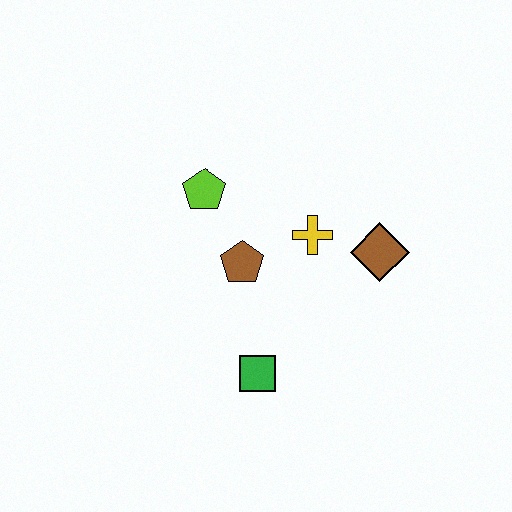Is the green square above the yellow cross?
No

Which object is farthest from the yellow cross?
The green square is farthest from the yellow cross.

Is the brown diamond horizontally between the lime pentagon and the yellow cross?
No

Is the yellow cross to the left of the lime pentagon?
No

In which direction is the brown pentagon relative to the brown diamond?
The brown pentagon is to the left of the brown diamond.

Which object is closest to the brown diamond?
The yellow cross is closest to the brown diamond.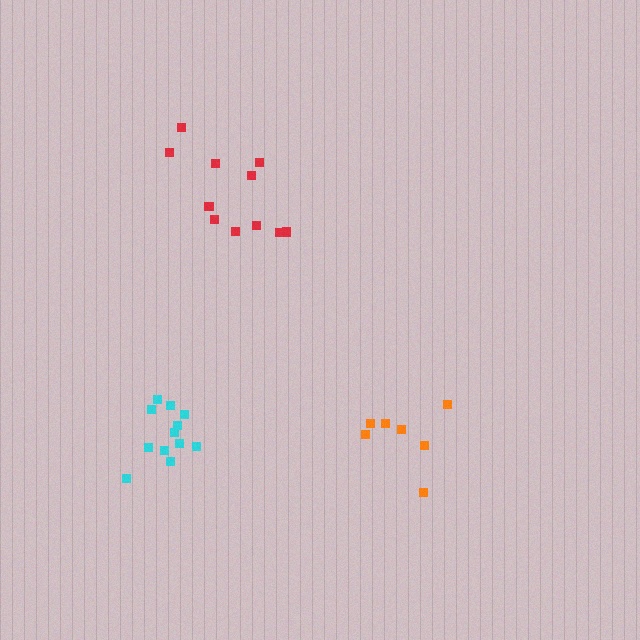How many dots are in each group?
Group 1: 11 dots, Group 2: 12 dots, Group 3: 7 dots (30 total).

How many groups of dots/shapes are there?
There are 3 groups.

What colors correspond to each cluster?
The clusters are colored: red, cyan, orange.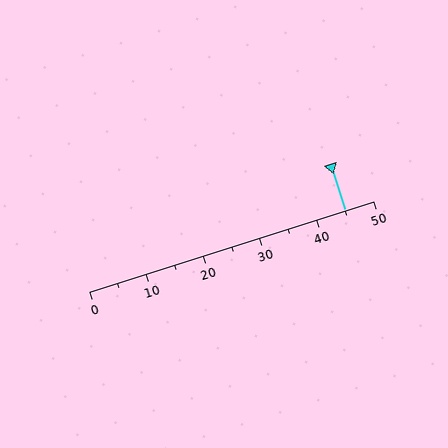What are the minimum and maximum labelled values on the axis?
The axis runs from 0 to 50.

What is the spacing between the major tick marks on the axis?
The major ticks are spaced 10 apart.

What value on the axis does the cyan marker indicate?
The marker indicates approximately 45.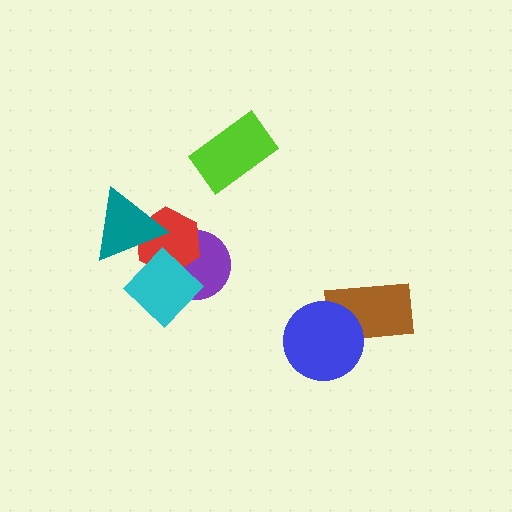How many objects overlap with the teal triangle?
2 objects overlap with the teal triangle.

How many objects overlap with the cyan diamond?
3 objects overlap with the cyan diamond.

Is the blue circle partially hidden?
No, no other shape covers it.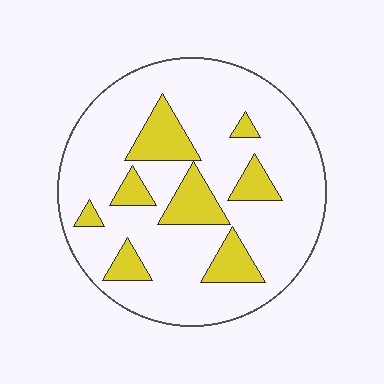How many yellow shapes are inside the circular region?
8.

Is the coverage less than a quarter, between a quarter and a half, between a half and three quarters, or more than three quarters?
Less than a quarter.